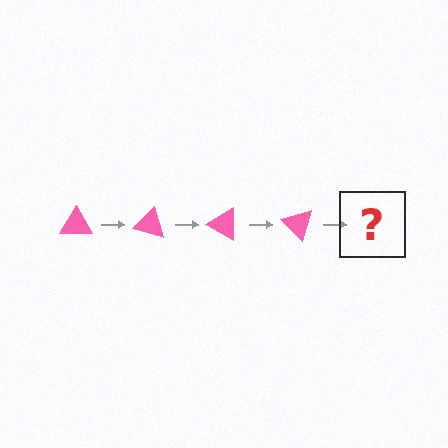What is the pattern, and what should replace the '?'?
The pattern is that the triangle rotates 15 degrees each step. The '?' should be a pink triangle rotated 60 degrees.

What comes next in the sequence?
The next element should be a pink triangle rotated 60 degrees.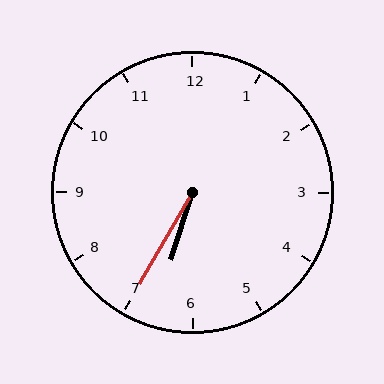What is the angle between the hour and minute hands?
Approximately 12 degrees.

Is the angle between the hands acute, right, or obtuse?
It is acute.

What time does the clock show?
6:35.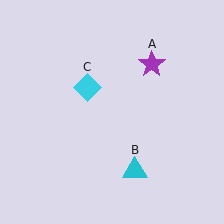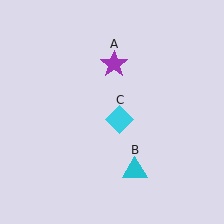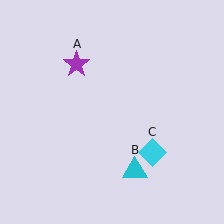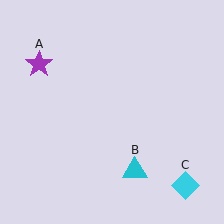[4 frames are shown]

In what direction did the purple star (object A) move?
The purple star (object A) moved left.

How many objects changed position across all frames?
2 objects changed position: purple star (object A), cyan diamond (object C).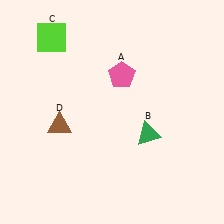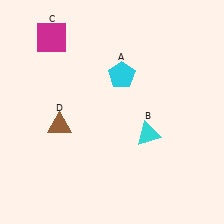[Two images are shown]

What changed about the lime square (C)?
In Image 1, C is lime. In Image 2, it changed to magenta.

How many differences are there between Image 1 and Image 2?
There are 3 differences between the two images.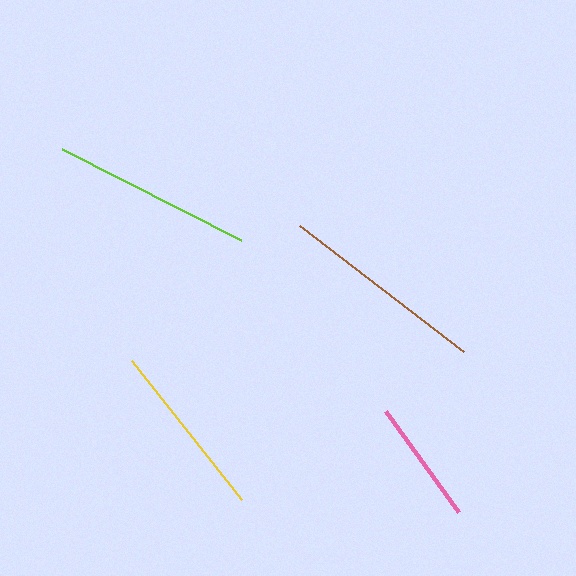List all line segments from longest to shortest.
From longest to shortest: brown, lime, yellow, pink.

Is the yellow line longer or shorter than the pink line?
The yellow line is longer than the pink line.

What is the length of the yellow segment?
The yellow segment is approximately 177 pixels long.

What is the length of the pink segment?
The pink segment is approximately 125 pixels long.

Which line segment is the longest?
The brown line is the longest at approximately 207 pixels.